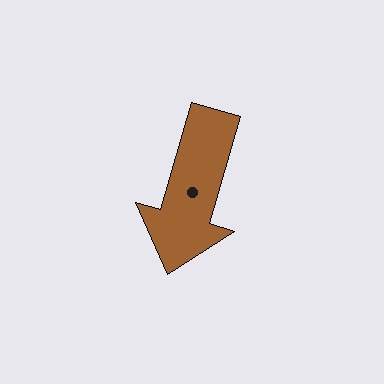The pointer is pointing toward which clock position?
Roughly 7 o'clock.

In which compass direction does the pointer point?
South.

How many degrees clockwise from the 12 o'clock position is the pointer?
Approximately 196 degrees.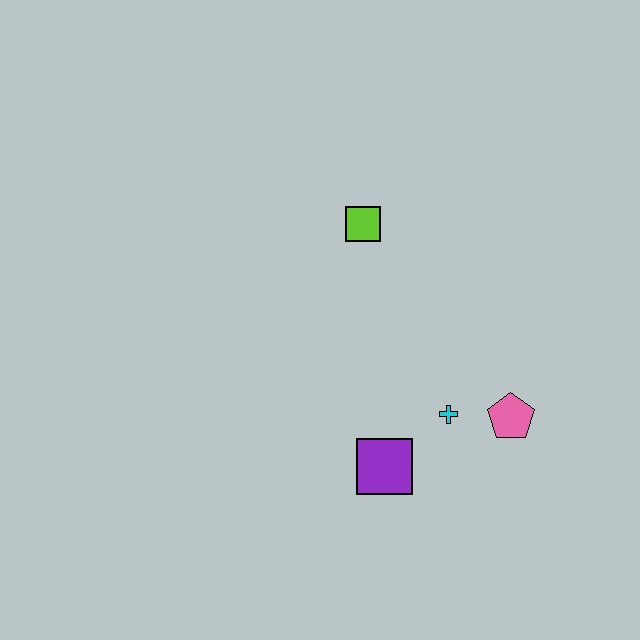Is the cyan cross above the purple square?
Yes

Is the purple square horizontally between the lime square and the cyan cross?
Yes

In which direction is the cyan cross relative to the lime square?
The cyan cross is below the lime square.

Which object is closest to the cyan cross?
The pink pentagon is closest to the cyan cross.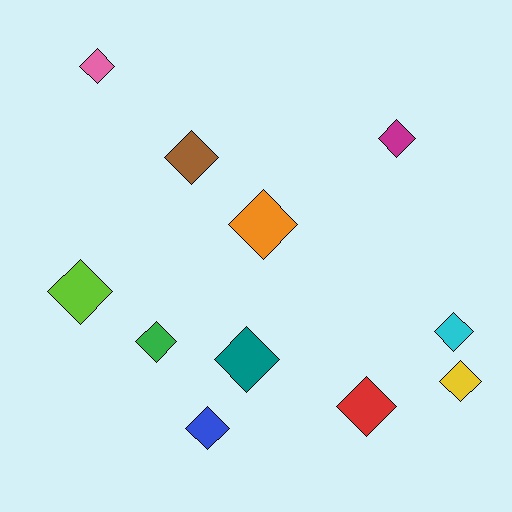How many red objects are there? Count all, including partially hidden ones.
There is 1 red object.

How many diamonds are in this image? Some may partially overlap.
There are 11 diamonds.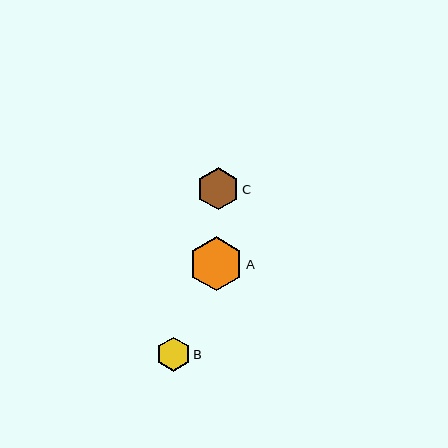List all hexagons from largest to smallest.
From largest to smallest: A, C, B.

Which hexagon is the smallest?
Hexagon B is the smallest with a size of approximately 34 pixels.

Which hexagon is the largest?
Hexagon A is the largest with a size of approximately 54 pixels.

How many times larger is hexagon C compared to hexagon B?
Hexagon C is approximately 1.2 times the size of hexagon B.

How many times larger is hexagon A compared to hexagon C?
Hexagon A is approximately 1.3 times the size of hexagon C.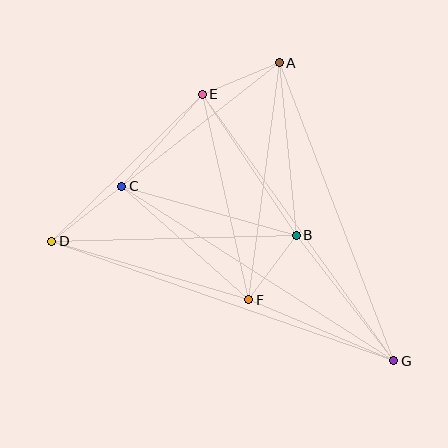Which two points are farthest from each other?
Points D and G are farthest from each other.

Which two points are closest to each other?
Points B and F are closest to each other.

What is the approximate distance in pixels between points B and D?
The distance between B and D is approximately 244 pixels.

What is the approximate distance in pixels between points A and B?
The distance between A and B is approximately 174 pixels.